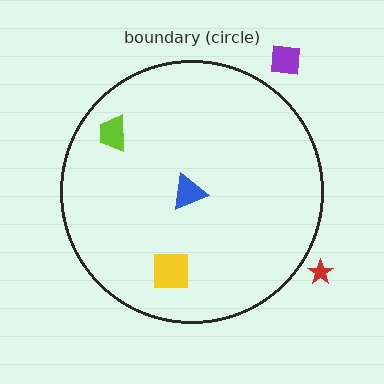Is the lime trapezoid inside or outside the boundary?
Inside.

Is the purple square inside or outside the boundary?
Outside.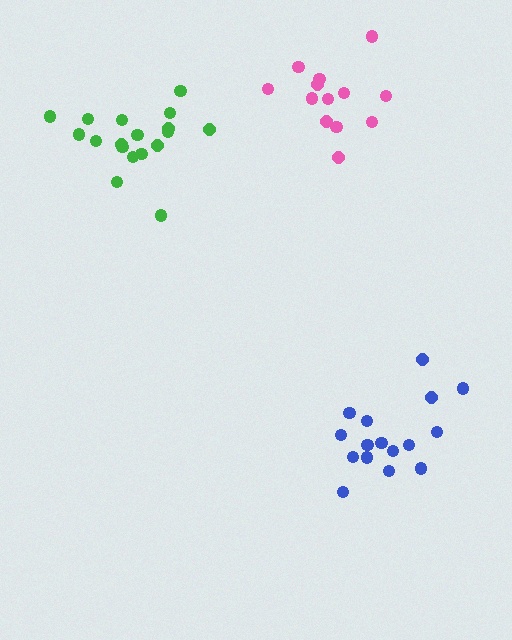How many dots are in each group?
Group 1: 18 dots, Group 2: 13 dots, Group 3: 16 dots (47 total).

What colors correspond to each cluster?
The clusters are colored: green, pink, blue.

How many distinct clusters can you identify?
There are 3 distinct clusters.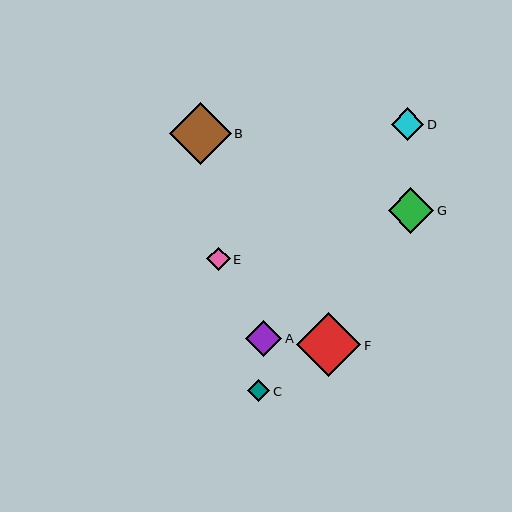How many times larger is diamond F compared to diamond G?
Diamond F is approximately 1.4 times the size of diamond G.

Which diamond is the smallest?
Diamond C is the smallest with a size of approximately 22 pixels.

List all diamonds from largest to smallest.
From largest to smallest: F, B, G, A, D, E, C.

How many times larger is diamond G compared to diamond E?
Diamond G is approximately 2.0 times the size of diamond E.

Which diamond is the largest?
Diamond F is the largest with a size of approximately 64 pixels.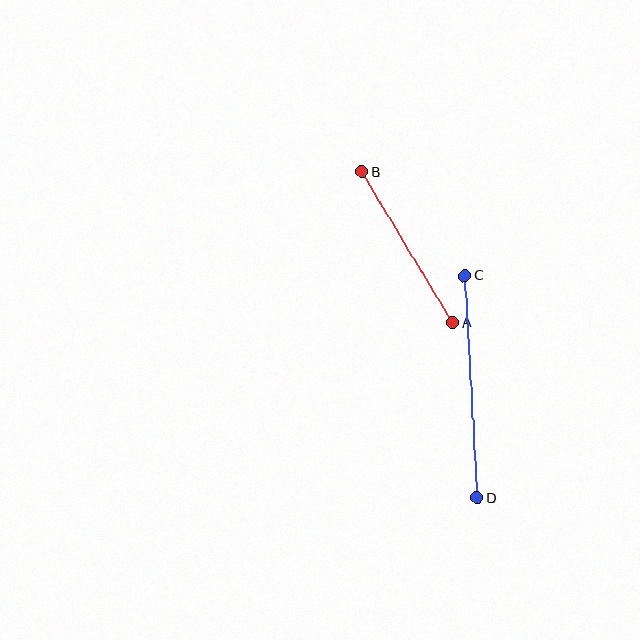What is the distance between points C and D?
The distance is approximately 222 pixels.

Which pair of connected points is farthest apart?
Points C and D are farthest apart.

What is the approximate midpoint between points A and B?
The midpoint is at approximately (407, 247) pixels.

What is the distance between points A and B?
The distance is approximately 176 pixels.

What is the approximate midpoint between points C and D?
The midpoint is at approximately (471, 387) pixels.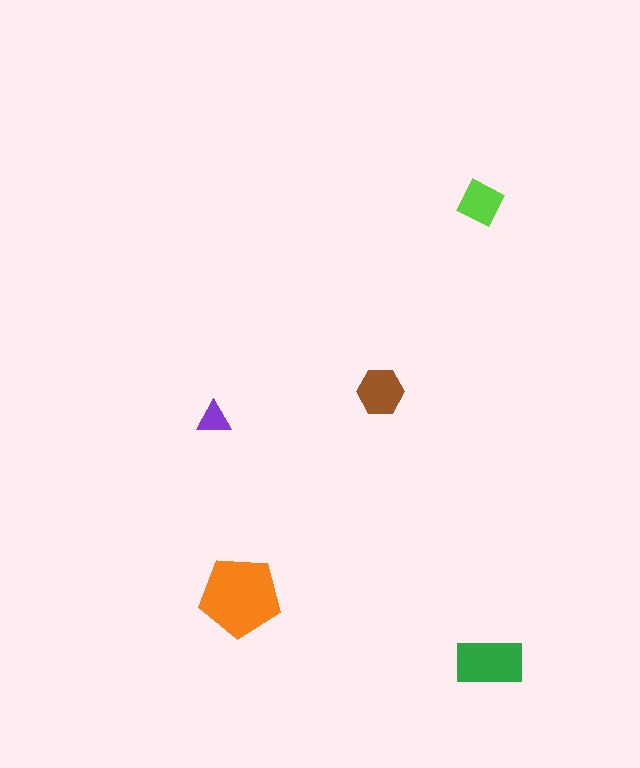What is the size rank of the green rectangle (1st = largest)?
2nd.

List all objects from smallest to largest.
The purple triangle, the lime square, the brown hexagon, the green rectangle, the orange pentagon.